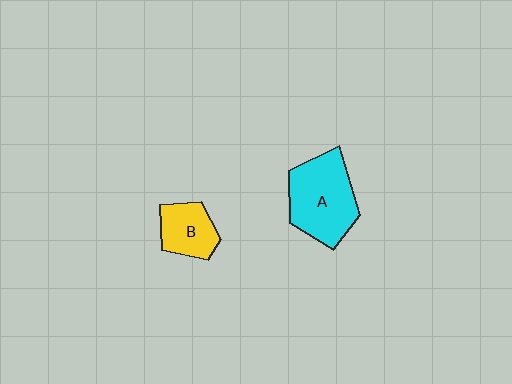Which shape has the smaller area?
Shape B (yellow).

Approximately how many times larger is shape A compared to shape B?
Approximately 1.8 times.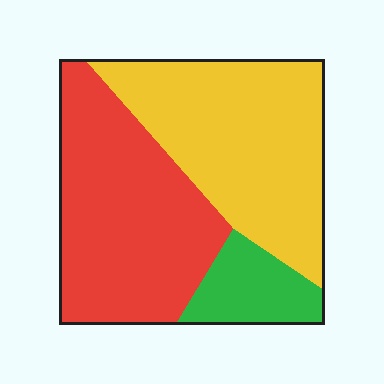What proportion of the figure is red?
Red takes up about two fifths (2/5) of the figure.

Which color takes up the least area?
Green, at roughly 10%.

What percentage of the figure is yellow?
Yellow covers 44% of the figure.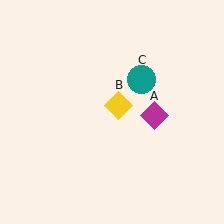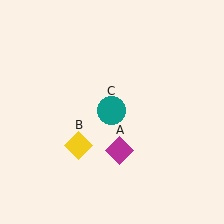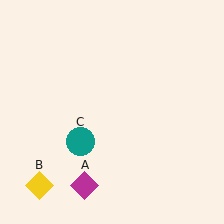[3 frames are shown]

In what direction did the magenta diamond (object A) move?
The magenta diamond (object A) moved down and to the left.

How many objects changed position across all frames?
3 objects changed position: magenta diamond (object A), yellow diamond (object B), teal circle (object C).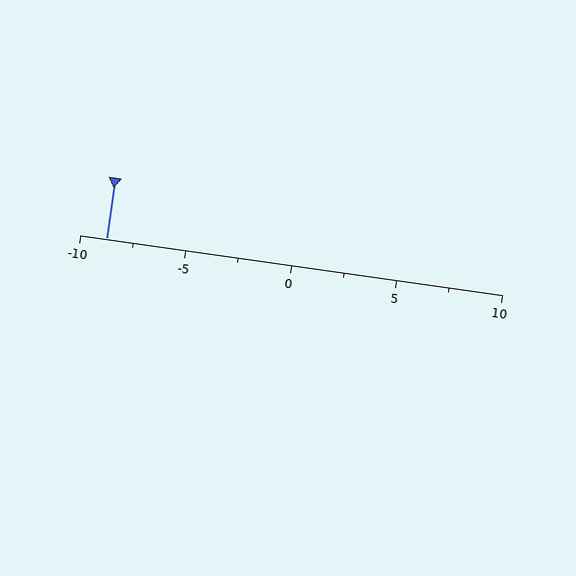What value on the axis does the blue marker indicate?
The marker indicates approximately -8.8.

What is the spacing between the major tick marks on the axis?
The major ticks are spaced 5 apart.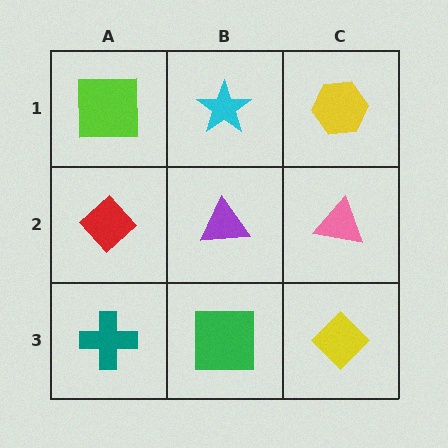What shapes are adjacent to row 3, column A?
A red diamond (row 2, column A), a green square (row 3, column B).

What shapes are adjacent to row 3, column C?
A pink triangle (row 2, column C), a green square (row 3, column B).